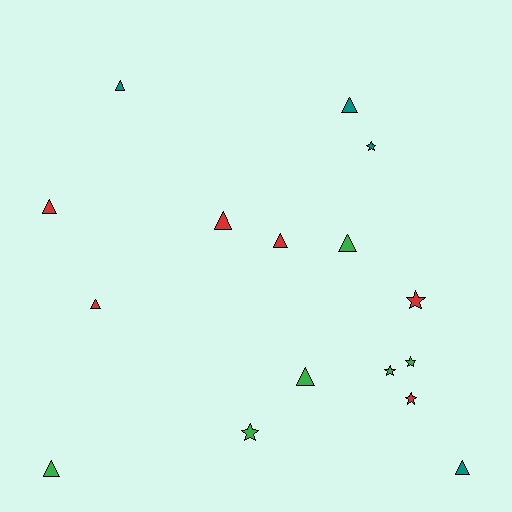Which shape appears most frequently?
Triangle, with 10 objects.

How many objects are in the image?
There are 16 objects.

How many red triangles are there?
There are 4 red triangles.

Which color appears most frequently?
Green, with 6 objects.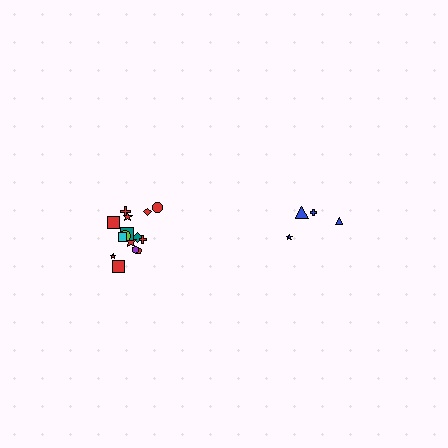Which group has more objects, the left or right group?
The left group.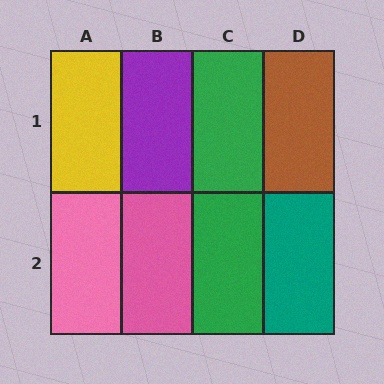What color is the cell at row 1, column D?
Brown.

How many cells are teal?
1 cell is teal.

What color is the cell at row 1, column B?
Purple.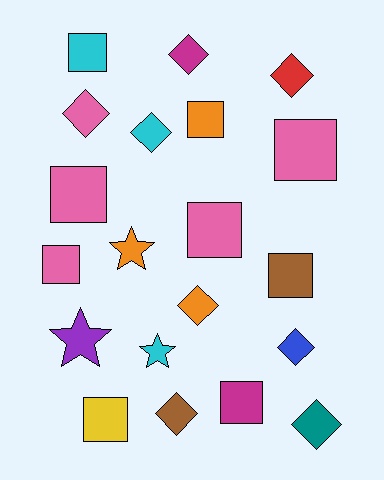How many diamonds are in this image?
There are 8 diamonds.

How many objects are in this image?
There are 20 objects.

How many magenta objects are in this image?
There are 2 magenta objects.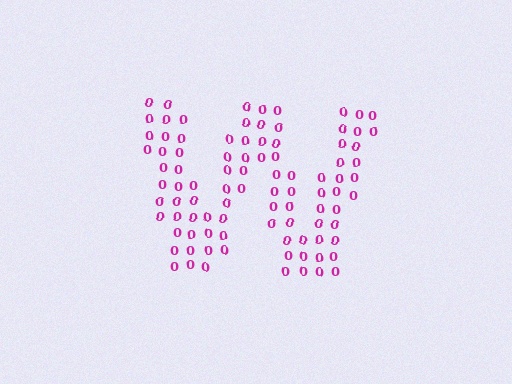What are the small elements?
The small elements are digit 0's.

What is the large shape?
The large shape is the letter W.